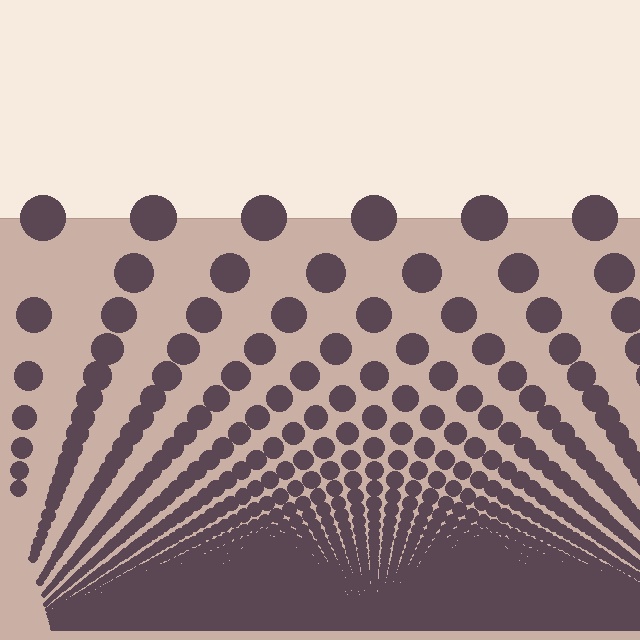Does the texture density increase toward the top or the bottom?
Density increases toward the bottom.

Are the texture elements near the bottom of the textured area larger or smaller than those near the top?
Smaller. The gradient is inverted — elements near the bottom are smaller and denser.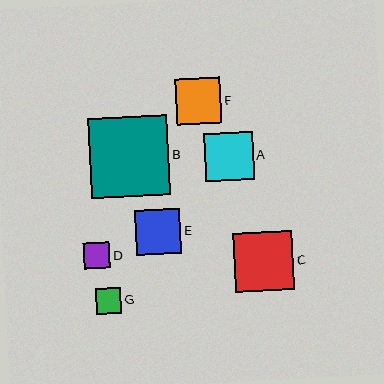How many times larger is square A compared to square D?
Square A is approximately 1.9 times the size of square D.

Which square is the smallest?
Square G is the smallest with a size of approximately 25 pixels.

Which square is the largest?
Square B is the largest with a size of approximately 79 pixels.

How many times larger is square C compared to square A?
Square C is approximately 1.2 times the size of square A.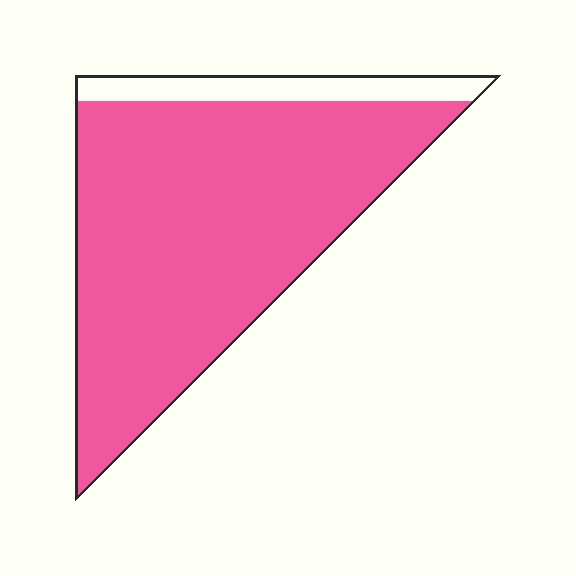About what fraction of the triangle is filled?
About seven eighths (7/8).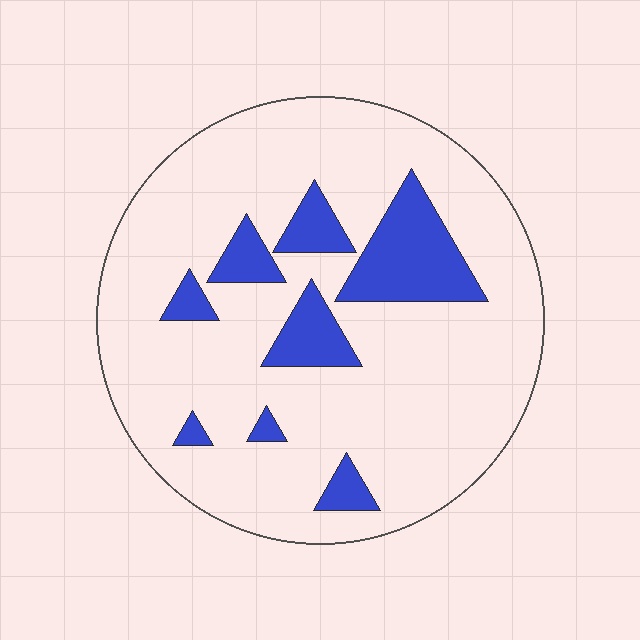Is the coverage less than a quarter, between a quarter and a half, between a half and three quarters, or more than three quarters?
Less than a quarter.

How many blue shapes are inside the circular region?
8.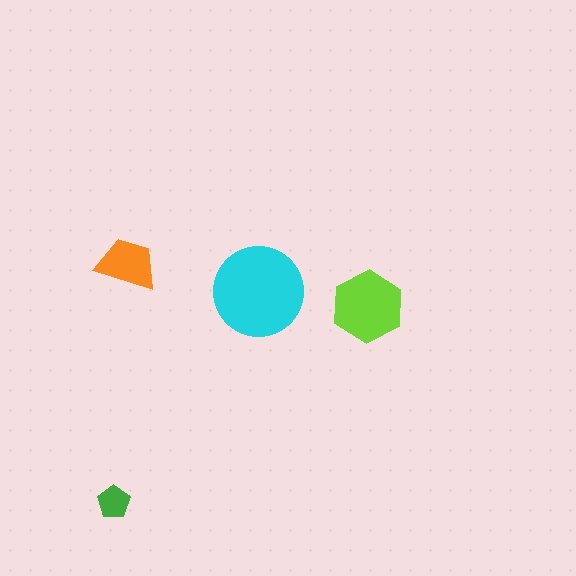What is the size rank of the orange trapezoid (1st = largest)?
3rd.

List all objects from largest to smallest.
The cyan circle, the lime hexagon, the orange trapezoid, the green pentagon.